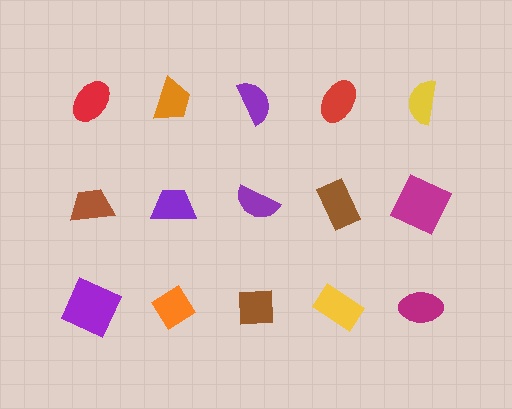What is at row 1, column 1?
A red ellipse.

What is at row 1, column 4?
A red ellipse.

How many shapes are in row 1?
5 shapes.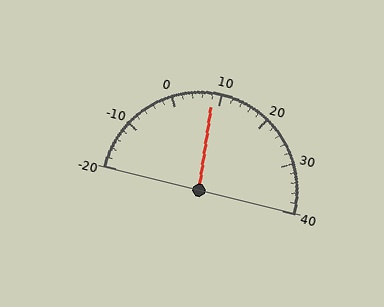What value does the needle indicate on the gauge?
The needle indicates approximately 8.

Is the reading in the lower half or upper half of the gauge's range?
The reading is in the lower half of the range (-20 to 40).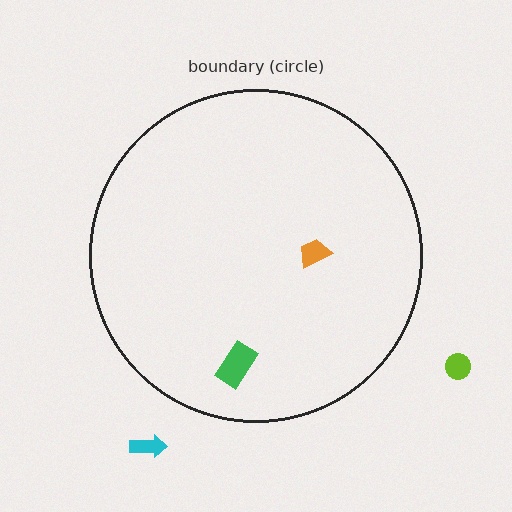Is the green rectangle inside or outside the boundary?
Inside.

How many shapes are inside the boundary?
2 inside, 2 outside.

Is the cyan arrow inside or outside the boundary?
Outside.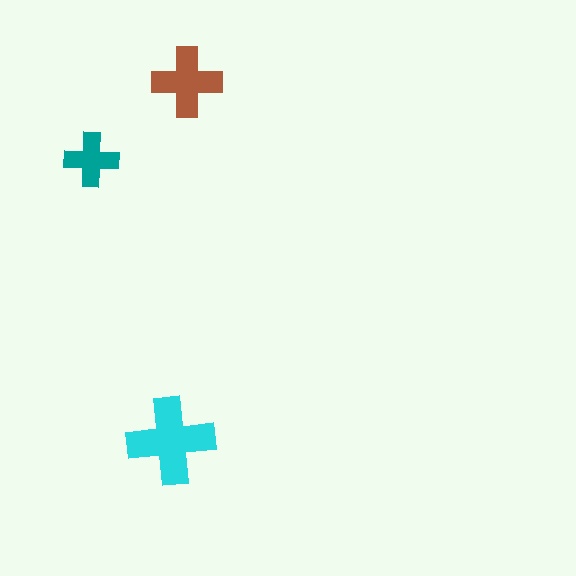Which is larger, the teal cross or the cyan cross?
The cyan one.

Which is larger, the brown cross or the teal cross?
The brown one.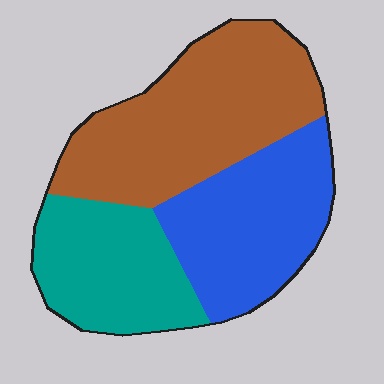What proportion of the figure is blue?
Blue covers around 30% of the figure.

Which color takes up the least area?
Teal, at roughly 25%.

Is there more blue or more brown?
Brown.